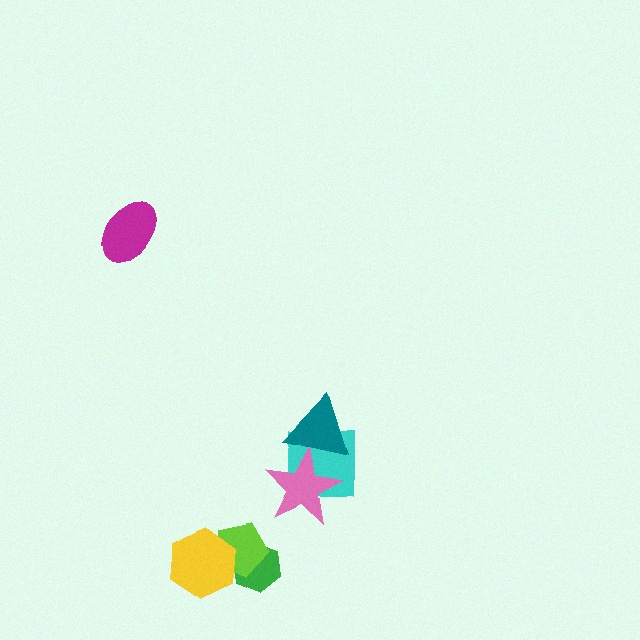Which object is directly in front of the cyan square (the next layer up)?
The pink star is directly in front of the cyan square.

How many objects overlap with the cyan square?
2 objects overlap with the cyan square.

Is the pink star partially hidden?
Yes, it is partially covered by another shape.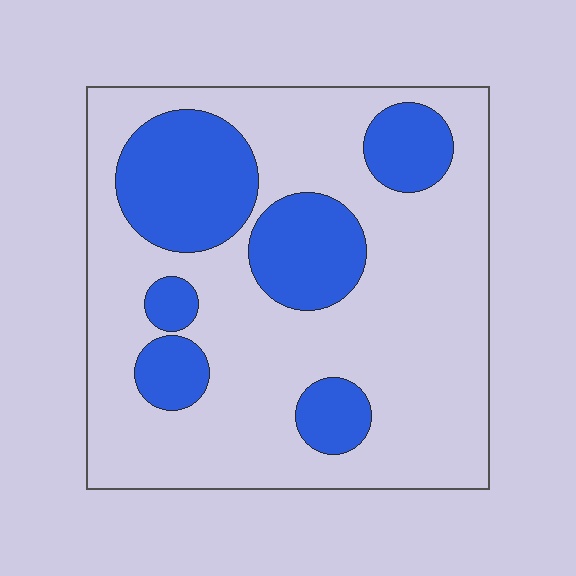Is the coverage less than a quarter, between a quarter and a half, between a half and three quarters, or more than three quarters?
Between a quarter and a half.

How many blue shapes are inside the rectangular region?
6.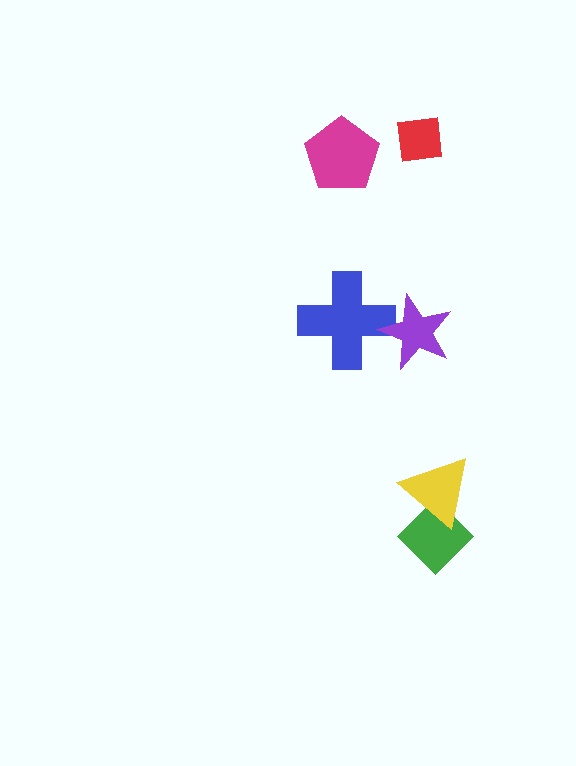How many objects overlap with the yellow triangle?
1 object overlaps with the yellow triangle.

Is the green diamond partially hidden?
Yes, it is partially covered by another shape.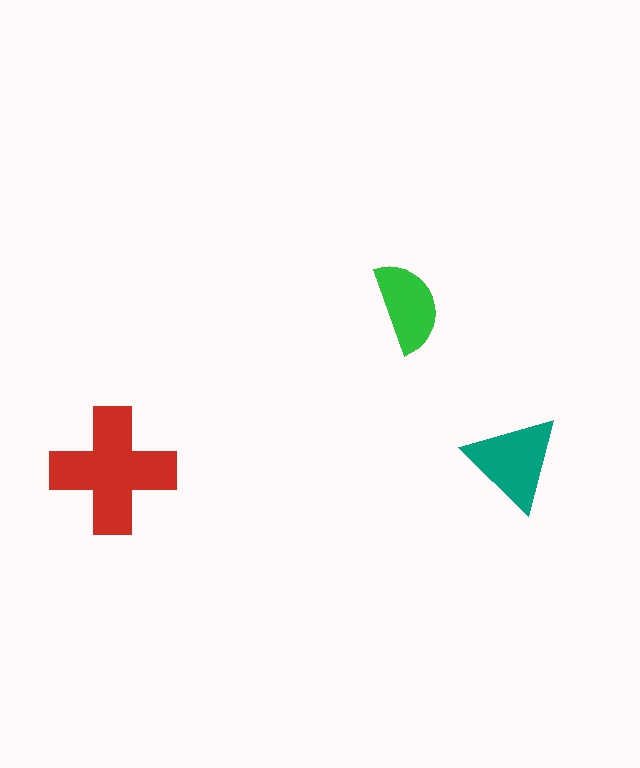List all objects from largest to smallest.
The red cross, the teal triangle, the green semicircle.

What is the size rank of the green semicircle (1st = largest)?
3rd.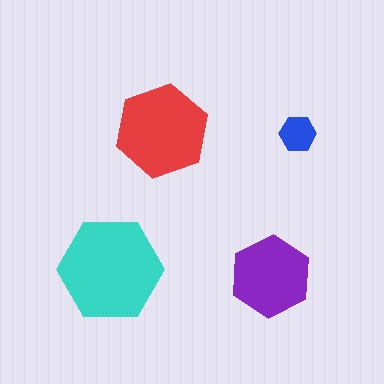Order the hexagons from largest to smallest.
the cyan one, the red one, the purple one, the blue one.